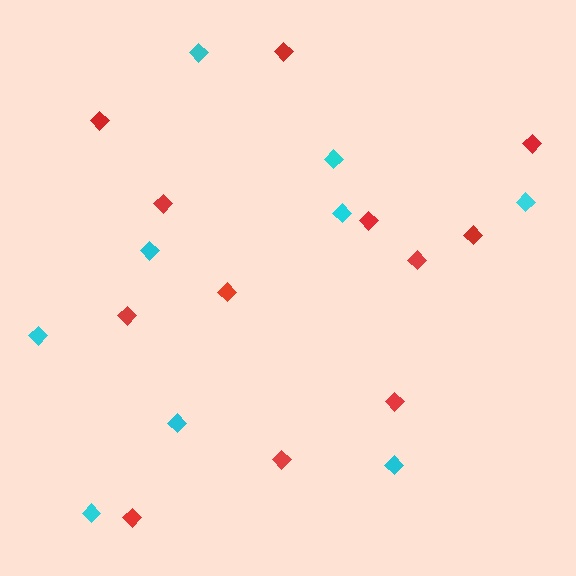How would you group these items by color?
There are 2 groups: one group of cyan diamonds (9) and one group of red diamonds (12).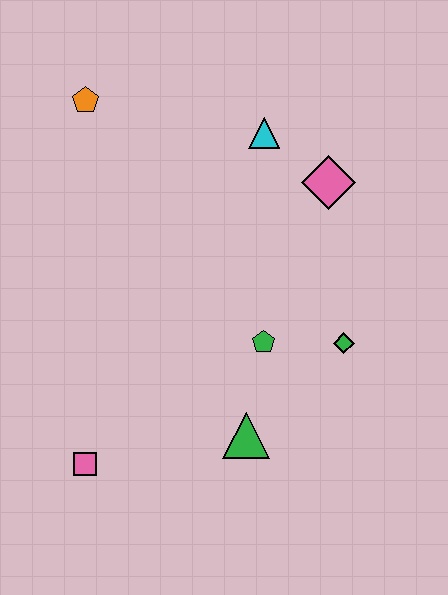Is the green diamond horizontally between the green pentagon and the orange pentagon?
No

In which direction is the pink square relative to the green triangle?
The pink square is to the left of the green triangle.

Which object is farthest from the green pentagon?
The orange pentagon is farthest from the green pentagon.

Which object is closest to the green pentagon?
The green diamond is closest to the green pentagon.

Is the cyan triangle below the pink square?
No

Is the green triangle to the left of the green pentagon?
Yes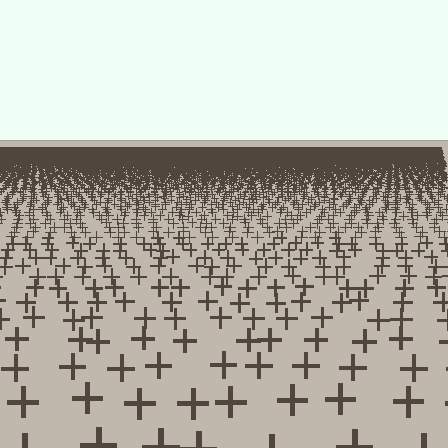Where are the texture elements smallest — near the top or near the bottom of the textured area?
Near the top.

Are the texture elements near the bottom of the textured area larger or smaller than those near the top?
Larger. Near the bottom, elements are closer to the viewer and appear at a bigger on-screen size.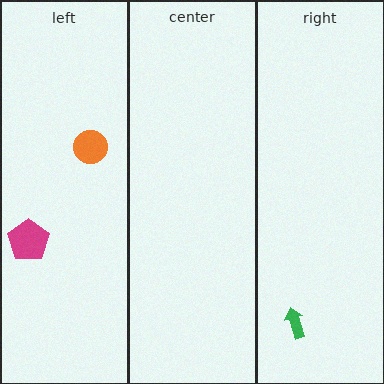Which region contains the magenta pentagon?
The left region.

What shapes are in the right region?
The green arrow.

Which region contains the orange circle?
The left region.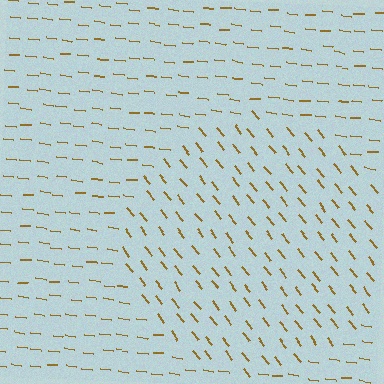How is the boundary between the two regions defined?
The boundary is defined purely by a change in line orientation (approximately 45 degrees difference). All lines are the same color and thickness.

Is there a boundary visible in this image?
Yes, there is a texture boundary formed by a change in line orientation.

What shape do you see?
I see a circle.